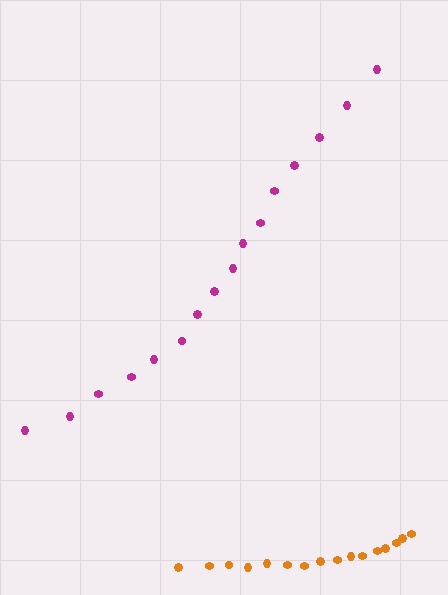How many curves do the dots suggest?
There are 2 distinct paths.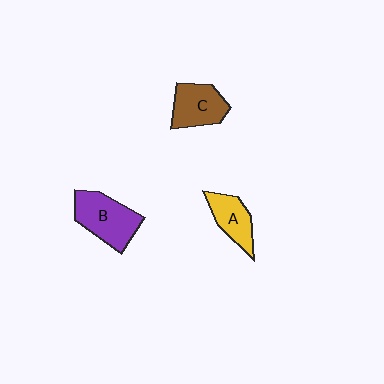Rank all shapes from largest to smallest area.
From largest to smallest: B (purple), C (brown), A (yellow).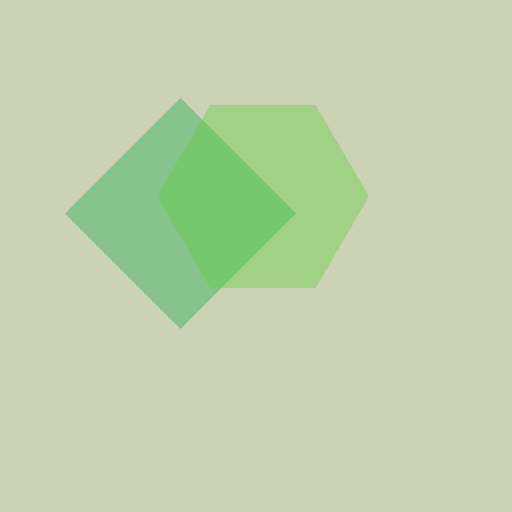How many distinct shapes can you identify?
There are 2 distinct shapes: a green diamond, a lime hexagon.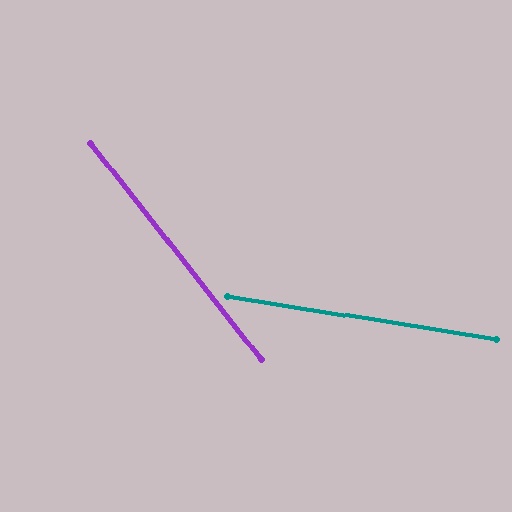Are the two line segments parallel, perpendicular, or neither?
Neither parallel nor perpendicular — they differ by about 43°.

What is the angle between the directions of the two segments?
Approximately 43 degrees.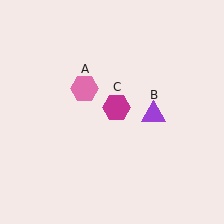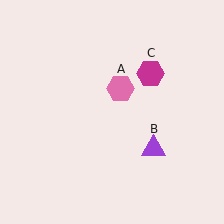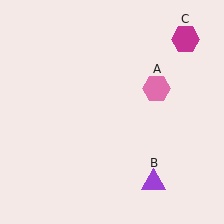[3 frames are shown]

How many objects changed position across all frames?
3 objects changed position: pink hexagon (object A), purple triangle (object B), magenta hexagon (object C).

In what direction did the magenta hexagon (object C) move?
The magenta hexagon (object C) moved up and to the right.